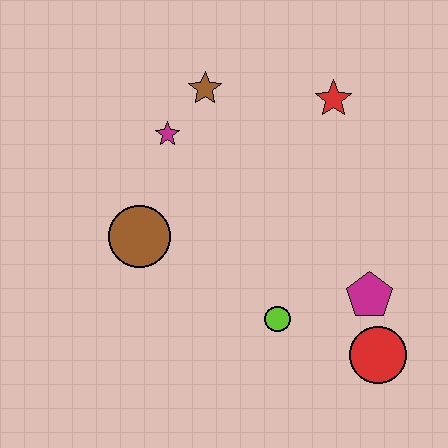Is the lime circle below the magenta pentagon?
Yes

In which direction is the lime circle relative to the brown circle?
The lime circle is to the right of the brown circle.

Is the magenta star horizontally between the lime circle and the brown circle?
Yes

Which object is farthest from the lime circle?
The brown star is farthest from the lime circle.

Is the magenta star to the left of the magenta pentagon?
Yes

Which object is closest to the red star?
The brown star is closest to the red star.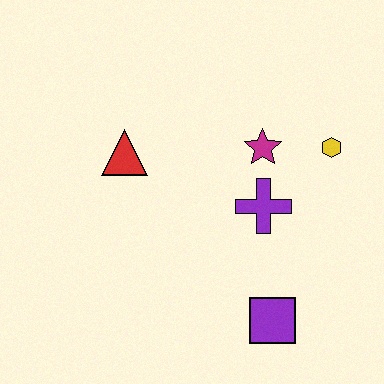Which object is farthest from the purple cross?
The red triangle is farthest from the purple cross.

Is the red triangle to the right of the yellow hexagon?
No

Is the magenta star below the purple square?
No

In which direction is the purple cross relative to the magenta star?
The purple cross is below the magenta star.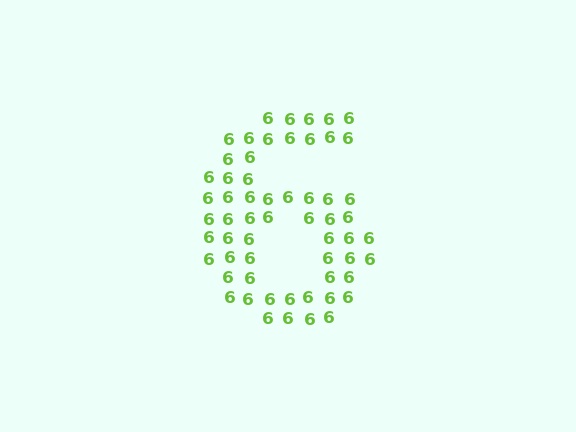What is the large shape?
The large shape is the digit 6.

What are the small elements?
The small elements are digit 6's.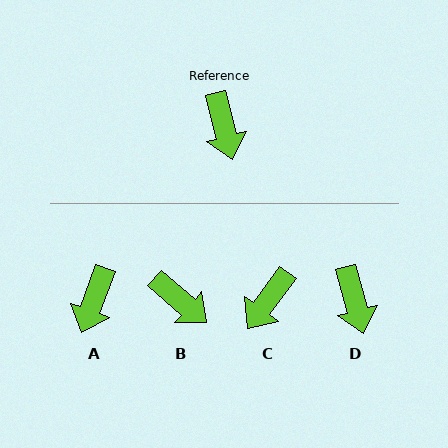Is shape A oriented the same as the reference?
No, it is off by about 35 degrees.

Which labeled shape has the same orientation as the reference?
D.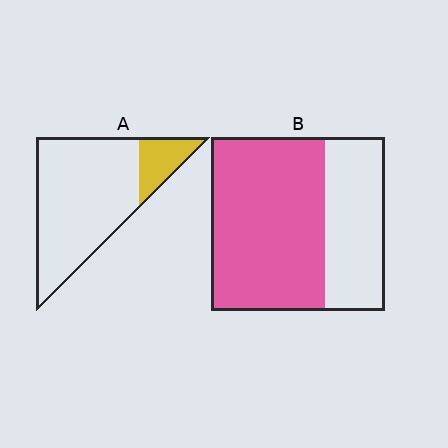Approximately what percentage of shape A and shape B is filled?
A is approximately 15% and B is approximately 65%.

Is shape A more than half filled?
No.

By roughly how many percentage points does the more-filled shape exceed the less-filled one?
By roughly 50 percentage points (B over A).